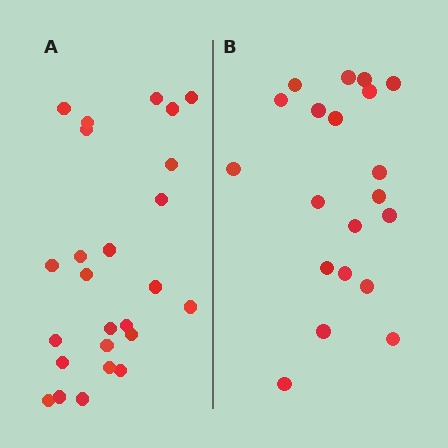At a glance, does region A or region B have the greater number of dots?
Region A (the left region) has more dots.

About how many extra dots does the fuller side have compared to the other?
Region A has about 5 more dots than region B.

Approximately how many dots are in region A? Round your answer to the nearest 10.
About 20 dots. (The exact count is 25, which rounds to 20.)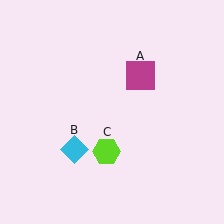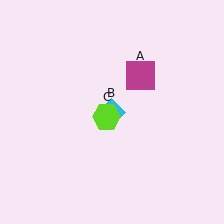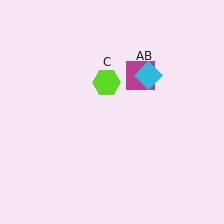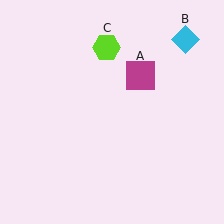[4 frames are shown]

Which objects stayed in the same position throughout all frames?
Magenta square (object A) remained stationary.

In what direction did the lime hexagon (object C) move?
The lime hexagon (object C) moved up.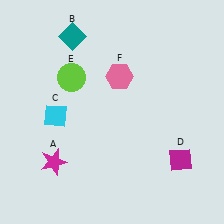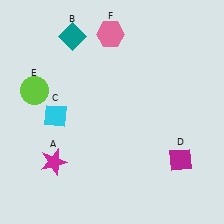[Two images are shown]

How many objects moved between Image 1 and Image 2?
2 objects moved between the two images.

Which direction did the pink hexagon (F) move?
The pink hexagon (F) moved up.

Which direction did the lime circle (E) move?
The lime circle (E) moved left.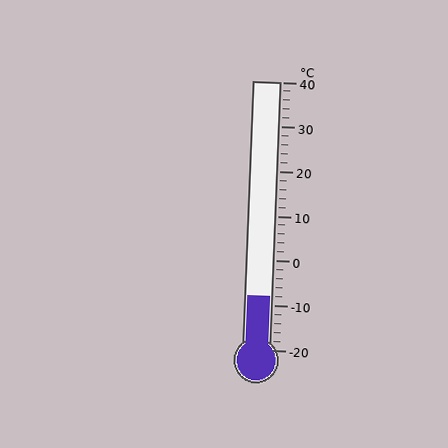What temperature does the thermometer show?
The thermometer shows approximately -8°C.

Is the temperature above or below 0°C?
The temperature is below 0°C.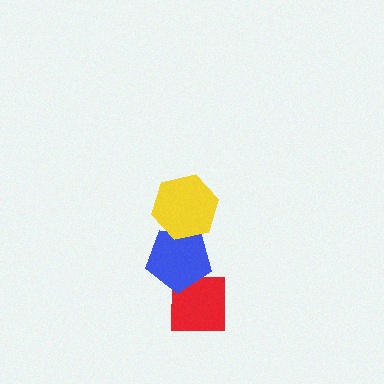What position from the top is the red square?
The red square is 3rd from the top.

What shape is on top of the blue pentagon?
The yellow hexagon is on top of the blue pentagon.